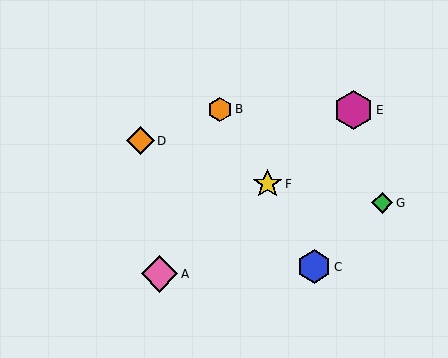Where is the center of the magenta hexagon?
The center of the magenta hexagon is at (353, 110).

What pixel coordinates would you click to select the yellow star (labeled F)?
Click at (268, 184) to select the yellow star F.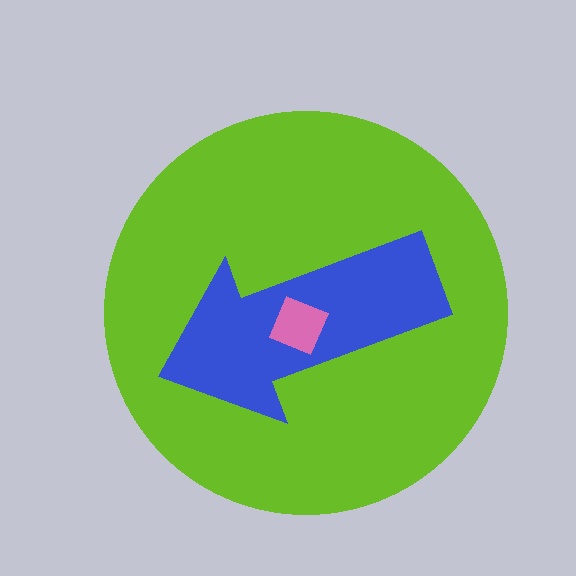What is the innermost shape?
The pink square.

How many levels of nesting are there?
3.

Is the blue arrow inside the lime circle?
Yes.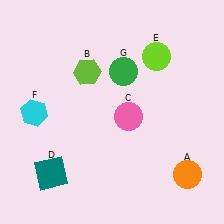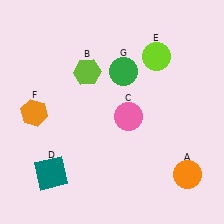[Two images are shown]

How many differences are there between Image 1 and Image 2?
There is 1 difference between the two images.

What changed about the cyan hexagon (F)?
In Image 1, F is cyan. In Image 2, it changed to orange.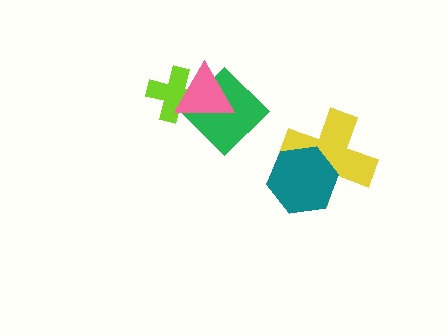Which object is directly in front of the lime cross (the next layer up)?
The green diamond is directly in front of the lime cross.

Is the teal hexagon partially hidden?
No, no other shape covers it.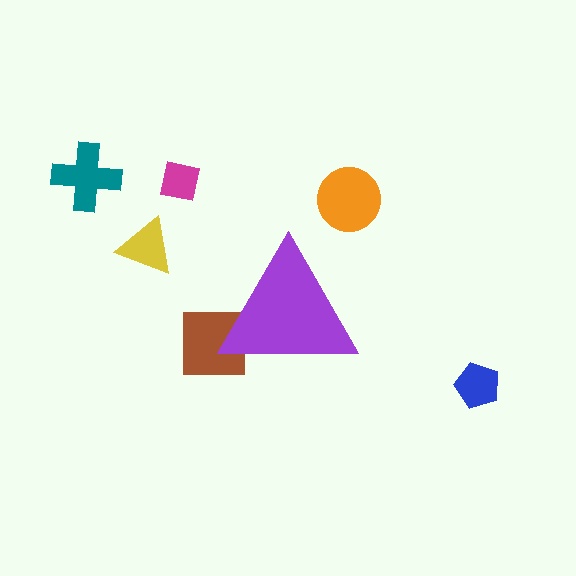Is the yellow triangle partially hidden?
No, the yellow triangle is fully visible.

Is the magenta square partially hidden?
No, the magenta square is fully visible.